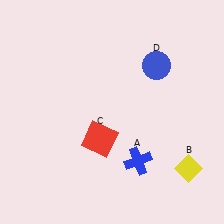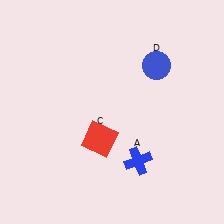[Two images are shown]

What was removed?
The yellow diamond (B) was removed in Image 2.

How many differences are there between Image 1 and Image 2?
There is 1 difference between the two images.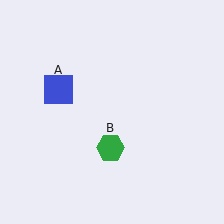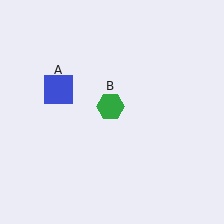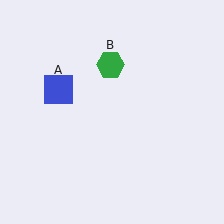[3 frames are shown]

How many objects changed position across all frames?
1 object changed position: green hexagon (object B).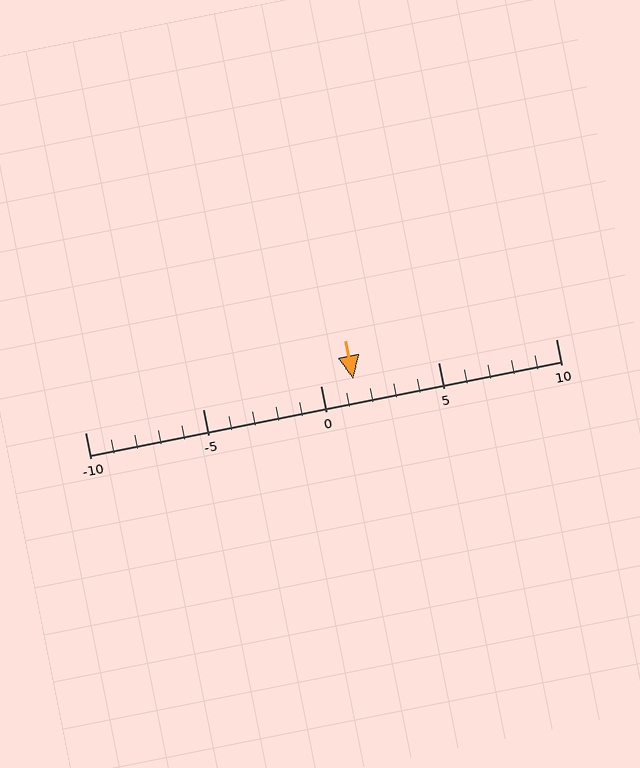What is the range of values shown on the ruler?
The ruler shows values from -10 to 10.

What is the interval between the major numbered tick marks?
The major tick marks are spaced 5 units apart.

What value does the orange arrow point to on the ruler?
The orange arrow points to approximately 1.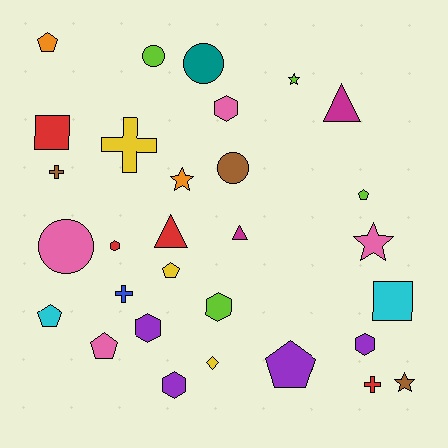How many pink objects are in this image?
There are 4 pink objects.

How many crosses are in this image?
There are 4 crosses.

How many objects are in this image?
There are 30 objects.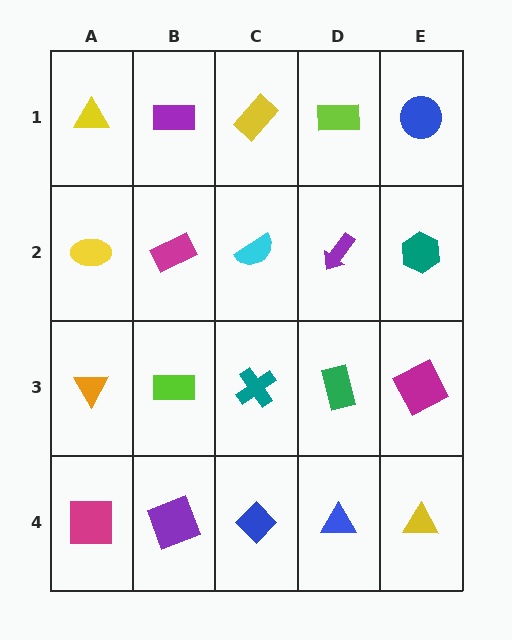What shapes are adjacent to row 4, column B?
A lime rectangle (row 3, column B), a magenta square (row 4, column A), a blue diamond (row 4, column C).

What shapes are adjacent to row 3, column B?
A magenta rectangle (row 2, column B), a purple square (row 4, column B), an orange triangle (row 3, column A), a teal cross (row 3, column C).